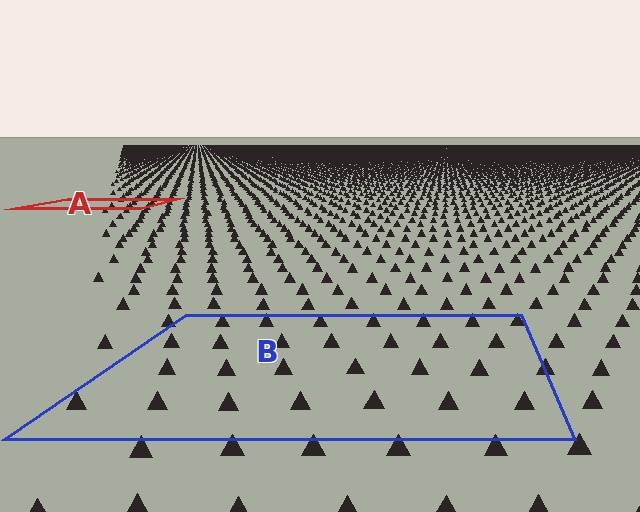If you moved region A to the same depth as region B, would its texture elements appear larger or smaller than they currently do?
They would appear larger. At a closer depth, the same texture elements are projected at a bigger on-screen size.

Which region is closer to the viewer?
Region B is closer. The texture elements there are larger and more spread out.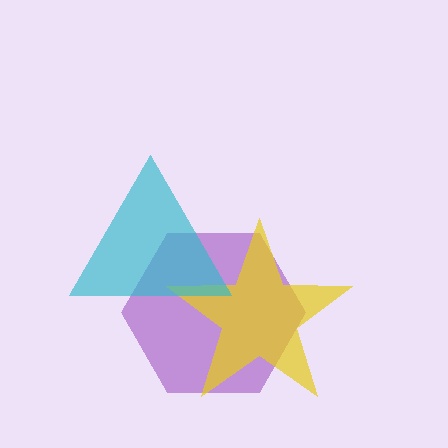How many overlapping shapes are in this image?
There are 3 overlapping shapes in the image.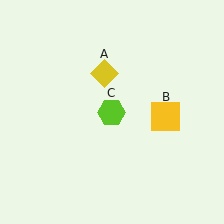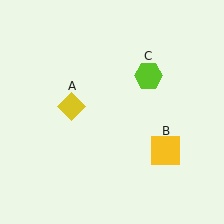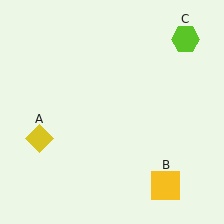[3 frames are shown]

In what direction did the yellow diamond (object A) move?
The yellow diamond (object A) moved down and to the left.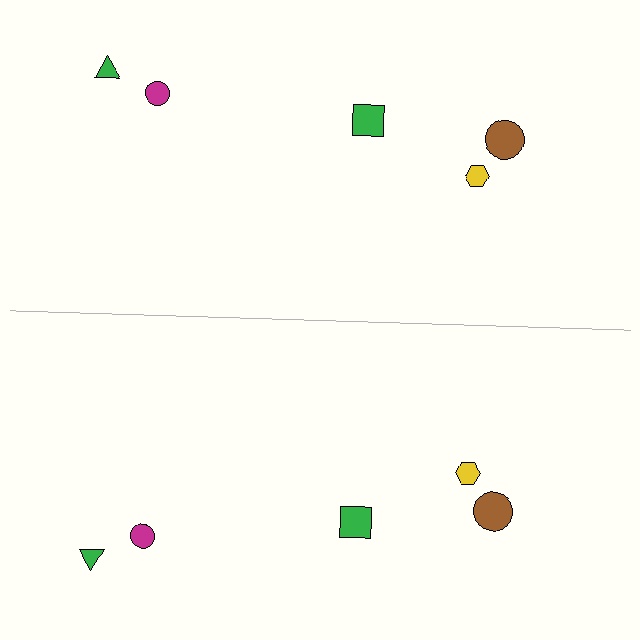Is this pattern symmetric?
Yes, this pattern has bilateral (reflection) symmetry.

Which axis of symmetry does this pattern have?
The pattern has a horizontal axis of symmetry running through the center of the image.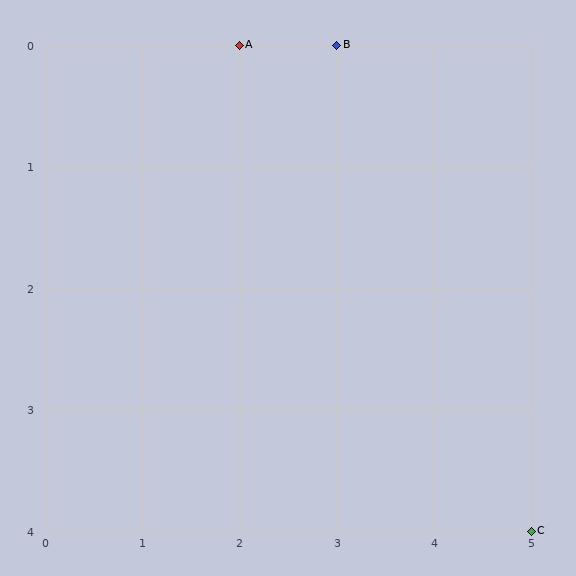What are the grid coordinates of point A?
Point A is at grid coordinates (2, 0).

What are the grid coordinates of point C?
Point C is at grid coordinates (5, 4).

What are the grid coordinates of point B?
Point B is at grid coordinates (3, 0).